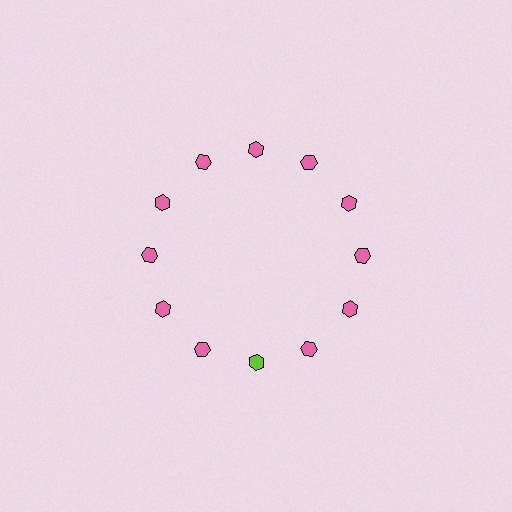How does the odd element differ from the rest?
It has a different color: lime instead of pink.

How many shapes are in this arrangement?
There are 12 shapes arranged in a ring pattern.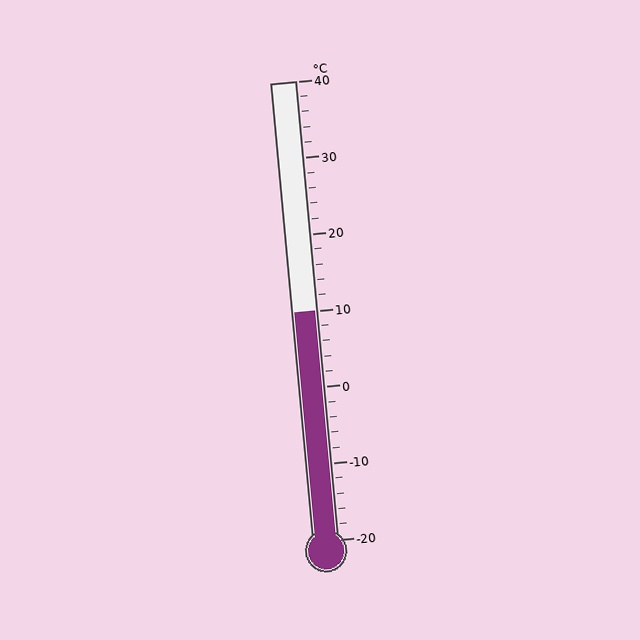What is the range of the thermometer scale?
The thermometer scale ranges from -20°C to 40°C.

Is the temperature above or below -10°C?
The temperature is above -10°C.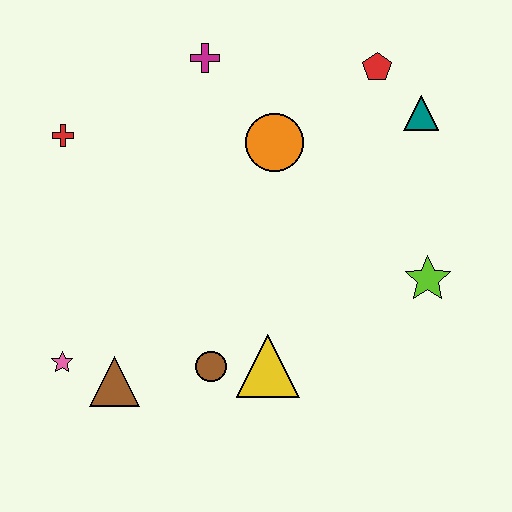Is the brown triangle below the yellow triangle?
Yes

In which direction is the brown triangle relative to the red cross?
The brown triangle is below the red cross.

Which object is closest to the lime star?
The teal triangle is closest to the lime star.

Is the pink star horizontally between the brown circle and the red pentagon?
No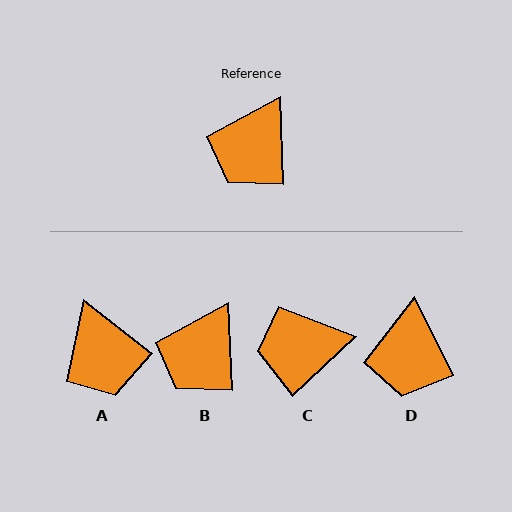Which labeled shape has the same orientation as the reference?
B.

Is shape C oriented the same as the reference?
No, it is off by about 50 degrees.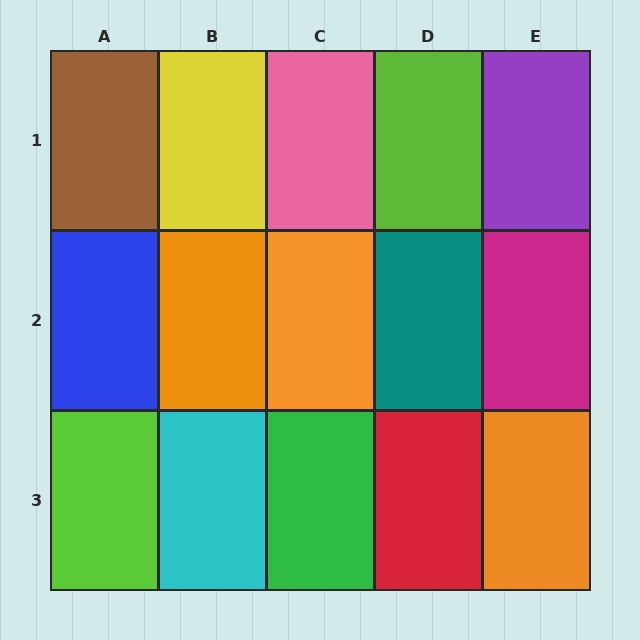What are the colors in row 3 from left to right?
Lime, cyan, green, red, orange.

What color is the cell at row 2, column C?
Orange.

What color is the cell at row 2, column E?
Magenta.